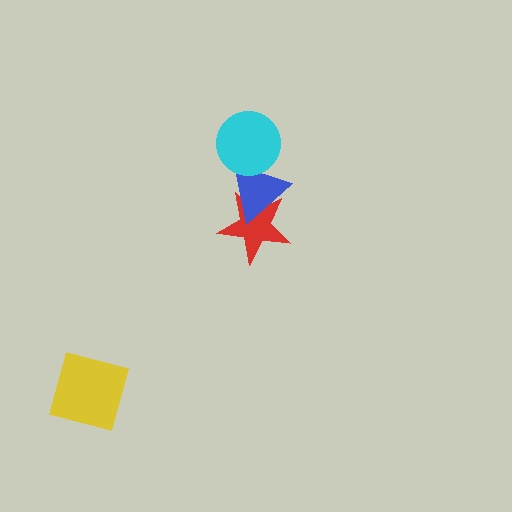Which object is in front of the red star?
The blue triangle is in front of the red star.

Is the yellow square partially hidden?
No, no other shape covers it.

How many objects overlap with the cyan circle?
1 object overlaps with the cyan circle.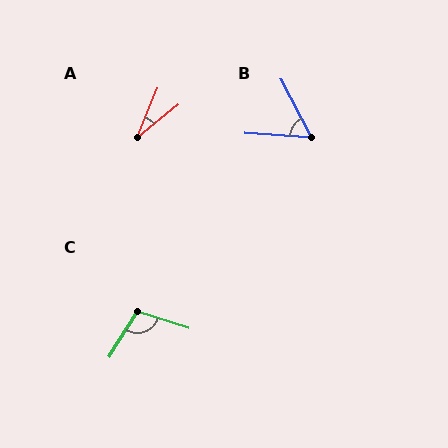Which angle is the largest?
C, at approximately 104 degrees.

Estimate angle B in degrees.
Approximately 59 degrees.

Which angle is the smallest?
A, at approximately 29 degrees.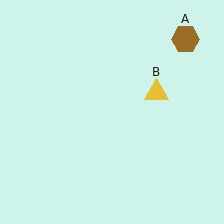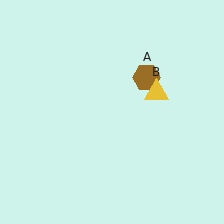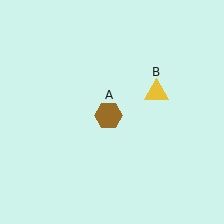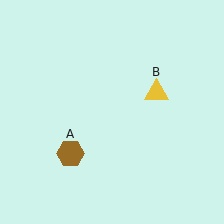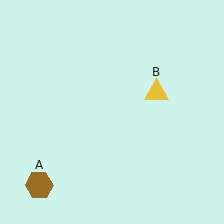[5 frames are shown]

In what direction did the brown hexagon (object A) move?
The brown hexagon (object A) moved down and to the left.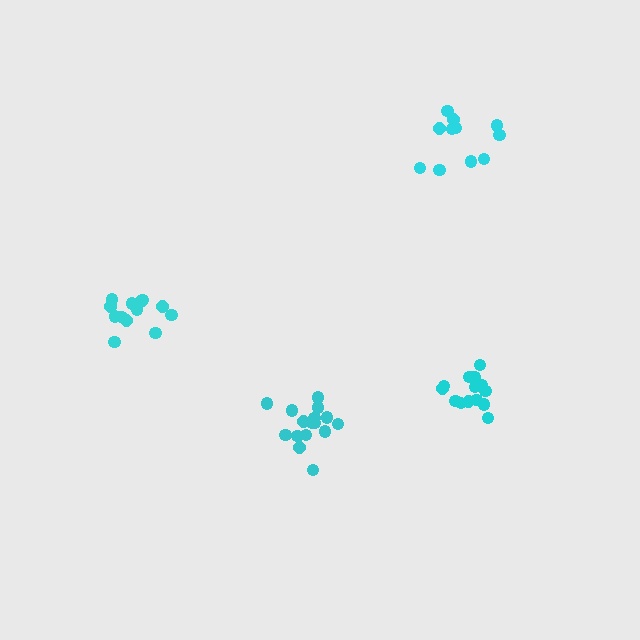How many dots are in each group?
Group 1: 16 dots, Group 2: 14 dots, Group 3: 11 dots, Group 4: 14 dots (55 total).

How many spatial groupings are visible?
There are 4 spatial groupings.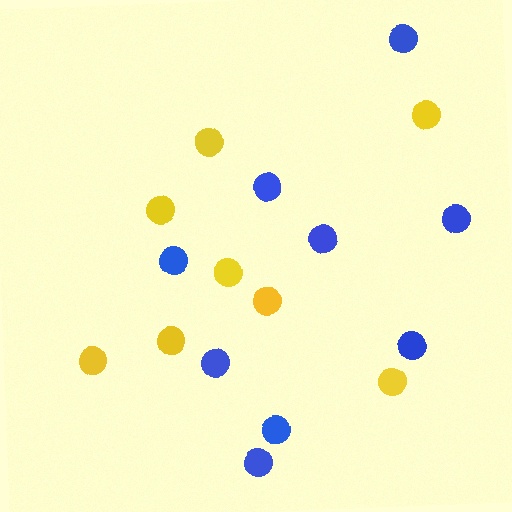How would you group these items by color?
There are 2 groups: one group of blue circles (9) and one group of yellow circles (8).